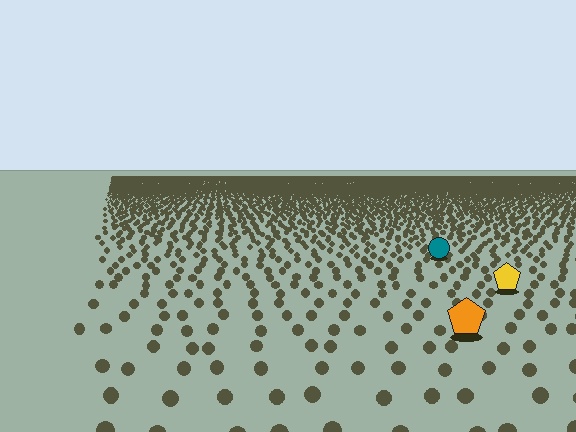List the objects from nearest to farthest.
From nearest to farthest: the orange pentagon, the yellow pentagon, the teal circle.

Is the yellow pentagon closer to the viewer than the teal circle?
Yes. The yellow pentagon is closer — you can tell from the texture gradient: the ground texture is coarser near it.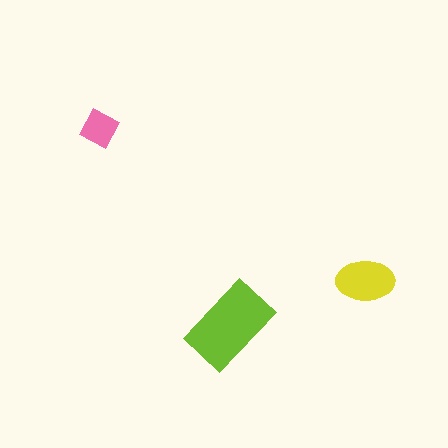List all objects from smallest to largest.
The pink square, the yellow ellipse, the lime rectangle.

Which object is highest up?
The pink square is topmost.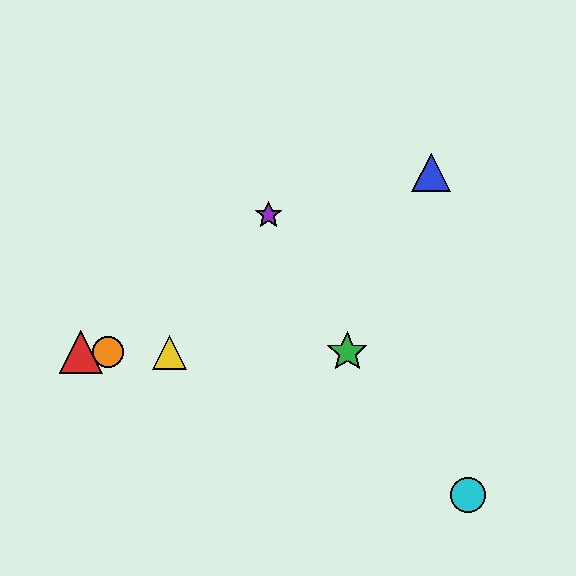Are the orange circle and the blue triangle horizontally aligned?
No, the orange circle is at y≈352 and the blue triangle is at y≈173.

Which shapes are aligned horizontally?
The red triangle, the green star, the yellow triangle, the orange circle are aligned horizontally.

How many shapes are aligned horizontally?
4 shapes (the red triangle, the green star, the yellow triangle, the orange circle) are aligned horizontally.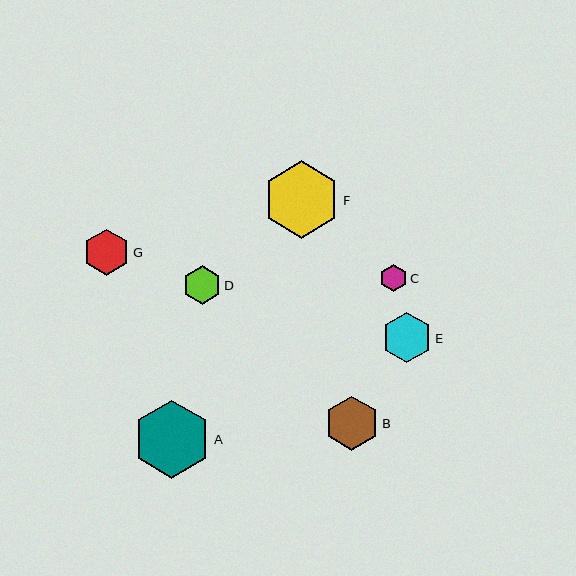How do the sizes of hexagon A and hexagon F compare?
Hexagon A and hexagon F are approximately the same size.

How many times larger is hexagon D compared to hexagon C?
Hexagon D is approximately 1.4 times the size of hexagon C.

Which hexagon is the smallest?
Hexagon C is the smallest with a size of approximately 27 pixels.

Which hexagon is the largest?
Hexagon A is the largest with a size of approximately 78 pixels.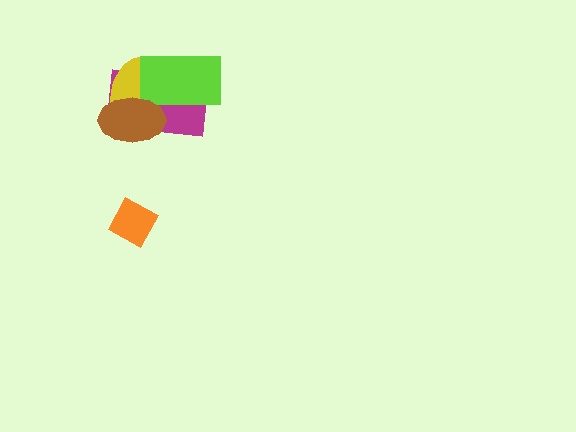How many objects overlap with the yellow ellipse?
3 objects overlap with the yellow ellipse.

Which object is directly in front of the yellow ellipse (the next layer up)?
The lime rectangle is directly in front of the yellow ellipse.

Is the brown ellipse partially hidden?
No, no other shape covers it.